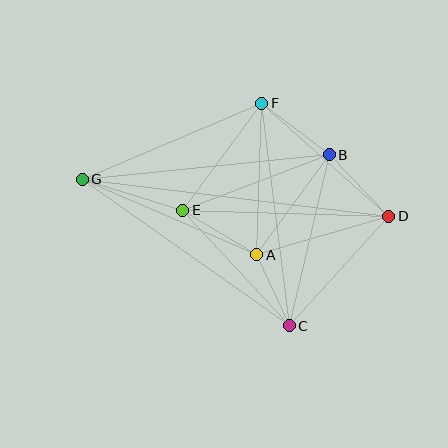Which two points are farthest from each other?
Points D and G are farthest from each other.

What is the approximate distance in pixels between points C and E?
The distance between C and E is approximately 157 pixels.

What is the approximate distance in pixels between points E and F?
The distance between E and F is approximately 133 pixels.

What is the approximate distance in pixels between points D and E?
The distance between D and E is approximately 206 pixels.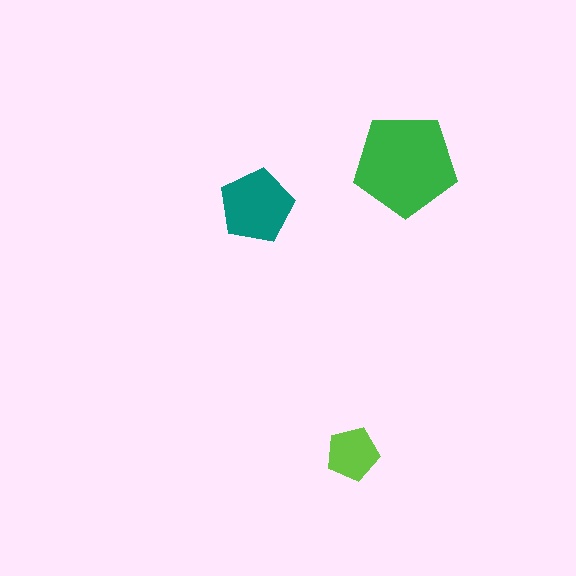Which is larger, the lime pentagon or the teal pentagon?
The teal one.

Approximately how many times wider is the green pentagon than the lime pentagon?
About 2 times wider.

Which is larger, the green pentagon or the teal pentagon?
The green one.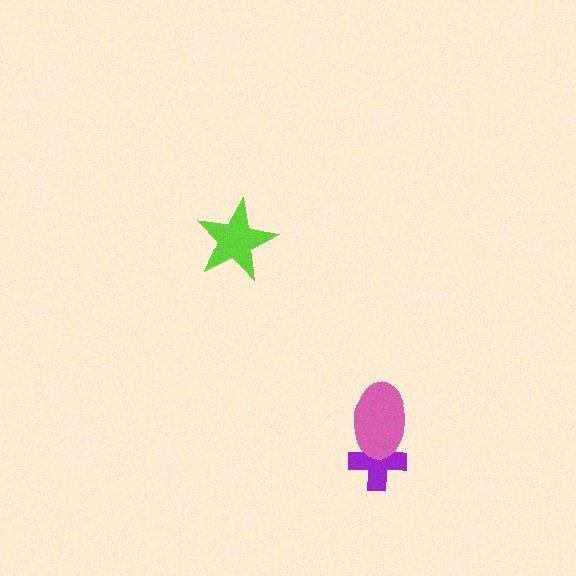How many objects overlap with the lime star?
0 objects overlap with the lime star.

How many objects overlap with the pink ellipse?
1 object overlaps with the pink ellipse.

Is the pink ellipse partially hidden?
No, no other shape covers it.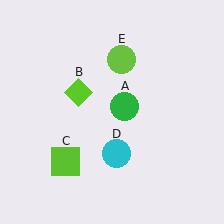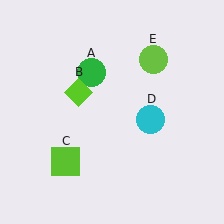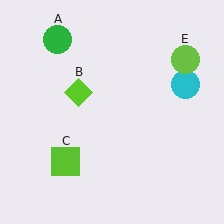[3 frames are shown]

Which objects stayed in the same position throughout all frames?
Lime diamond (object B) and lime square (object C) remained stationary.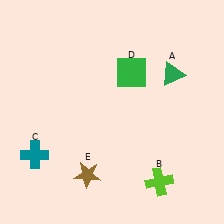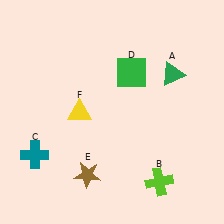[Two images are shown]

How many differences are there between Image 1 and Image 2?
There is 1 difference between the two images.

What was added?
A yellow triangle (F) was added in Image 2.